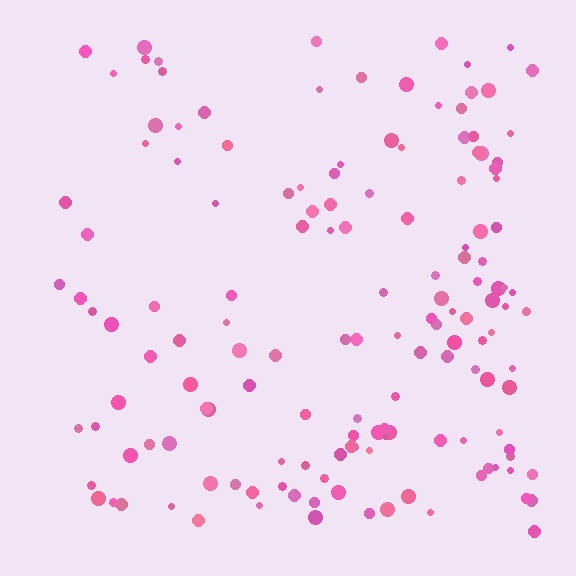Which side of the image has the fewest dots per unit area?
The left.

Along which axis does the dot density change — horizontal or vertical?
Horizontal.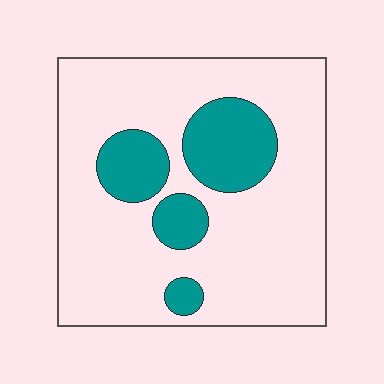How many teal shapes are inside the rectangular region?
4.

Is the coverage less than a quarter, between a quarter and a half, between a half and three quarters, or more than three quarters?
Less than a quarter.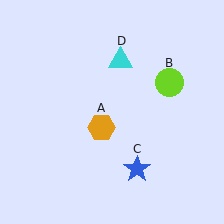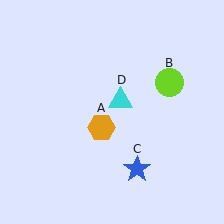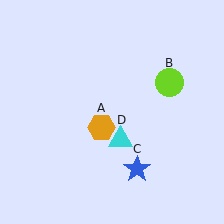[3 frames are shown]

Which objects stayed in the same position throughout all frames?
Orange hexagon (object A) and lime circle (object B) and blue star (object C) remained stationary.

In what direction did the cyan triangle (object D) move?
The cyan triangle (object D) moved down.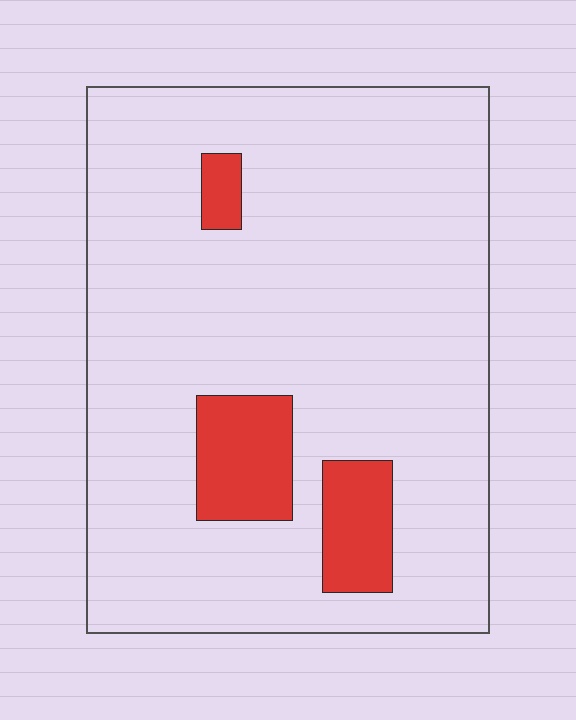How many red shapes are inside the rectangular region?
3.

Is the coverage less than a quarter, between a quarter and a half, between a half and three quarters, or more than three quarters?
Less than a quarter.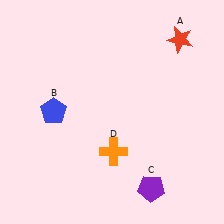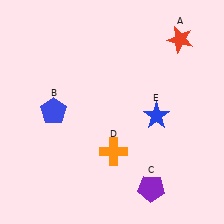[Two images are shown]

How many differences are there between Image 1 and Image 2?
There is 1 difference between the two images.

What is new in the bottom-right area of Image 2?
A blue star (E) was added in the bottom-right area of Image 2.